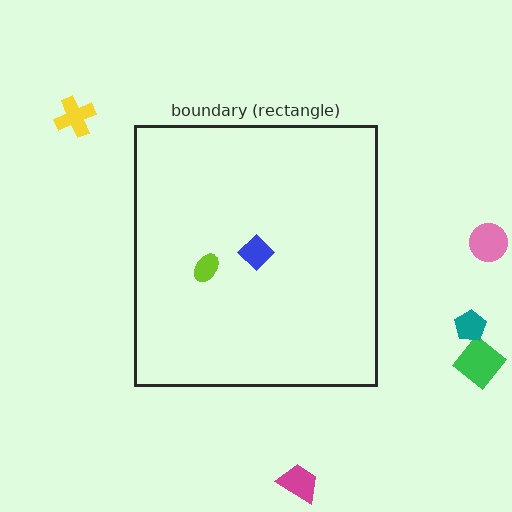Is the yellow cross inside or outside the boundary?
Outside.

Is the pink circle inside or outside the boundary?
Outside.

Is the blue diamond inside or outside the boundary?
Inside.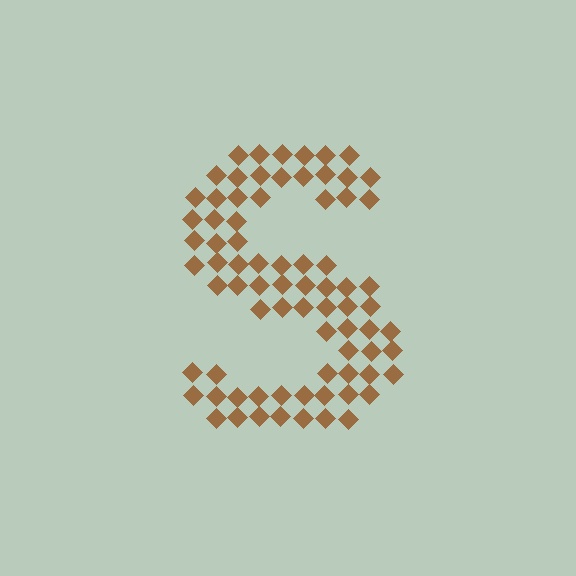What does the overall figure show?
The overall figure shows the letter S.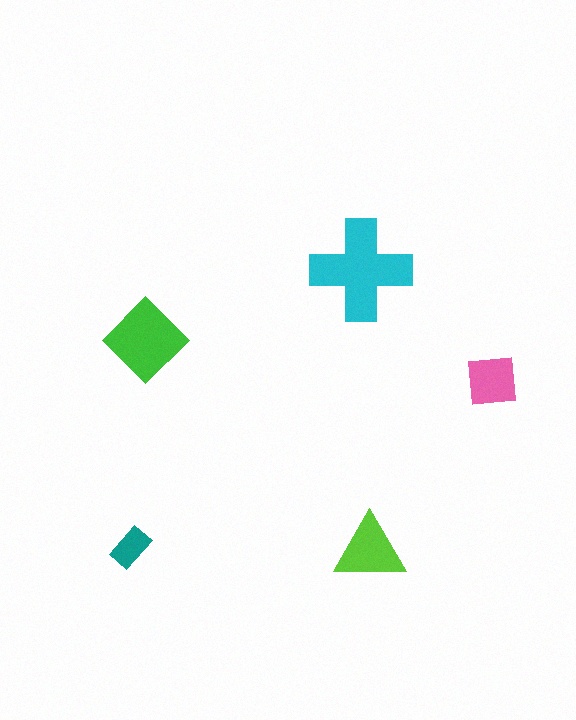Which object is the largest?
The cyan cross.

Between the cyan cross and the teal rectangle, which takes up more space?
The cyan cross.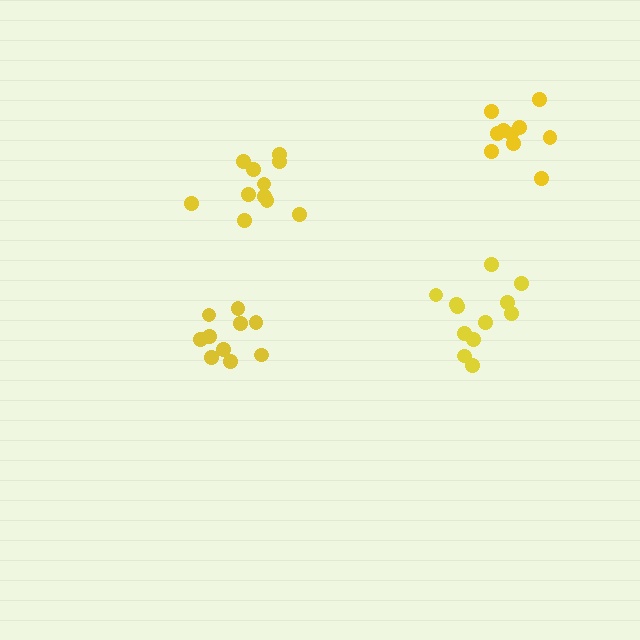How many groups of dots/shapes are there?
There are 4 groups.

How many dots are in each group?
Group 1: 10 dots, Group 2: 11 dots, Group 3: 10 dots, Group 4: 12 dots (43 total).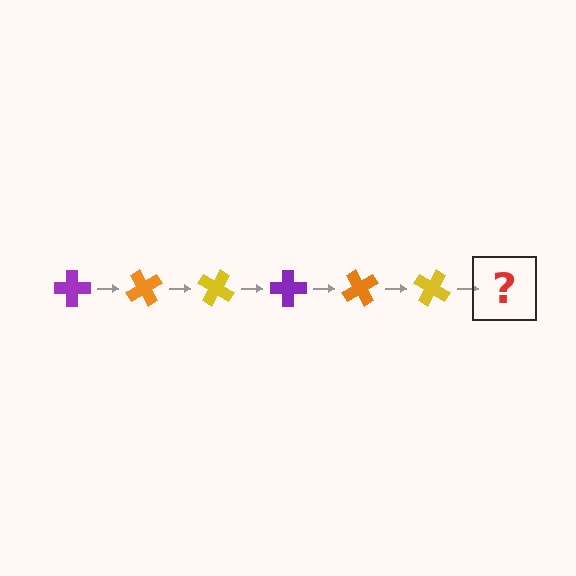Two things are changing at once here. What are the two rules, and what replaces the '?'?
The two rules are that it rotates 60 degrees each step and the color cycles through purple, orange, and yellow. The '?' should be a purple cross, rotated 360 degrees from the start.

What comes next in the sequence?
The next element should be a purple cross, rotated 360 degrees from the start.